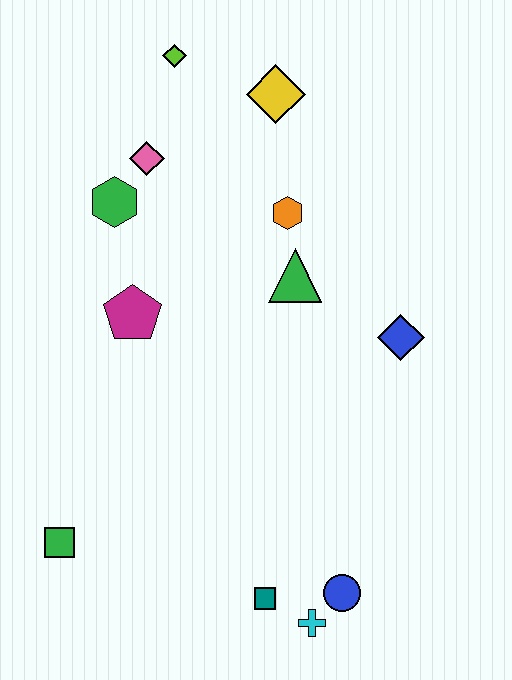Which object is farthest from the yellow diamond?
The cyan cross is farthest from the yellow diamond.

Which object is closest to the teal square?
The cyan cross is closest to the teal square.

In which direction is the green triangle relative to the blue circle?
The green triangle is above the blue circle.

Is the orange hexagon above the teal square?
Yes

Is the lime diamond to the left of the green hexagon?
No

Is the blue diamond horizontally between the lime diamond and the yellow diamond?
No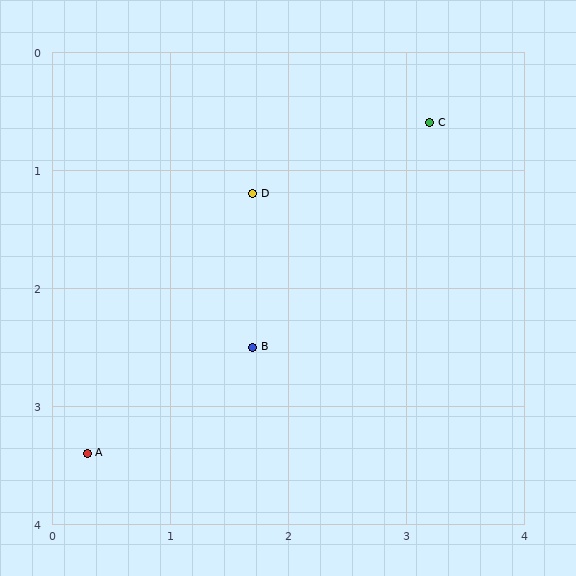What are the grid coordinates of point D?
Point D is at approximately (1.7, 1.2).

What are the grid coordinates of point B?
Point B is at approximately (1.7, 2.5).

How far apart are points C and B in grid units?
Points C and B are about 2.4 grid units apart.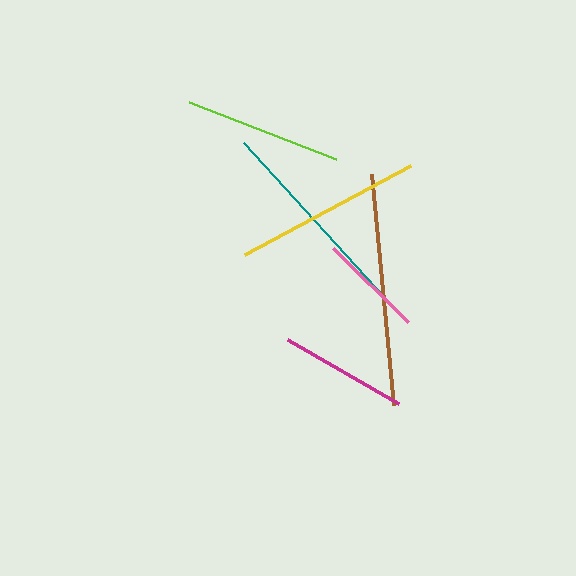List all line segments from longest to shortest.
From longest to shortest: brown, teal, yellow, lime, magenta, pink.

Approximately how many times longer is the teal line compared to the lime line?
The teal line is approximately 1.4 times the length of the lime line.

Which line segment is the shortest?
The pink line is the shortest at approximately 106 pixels.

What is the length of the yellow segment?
The yellow segment is approximately 189 pixels long.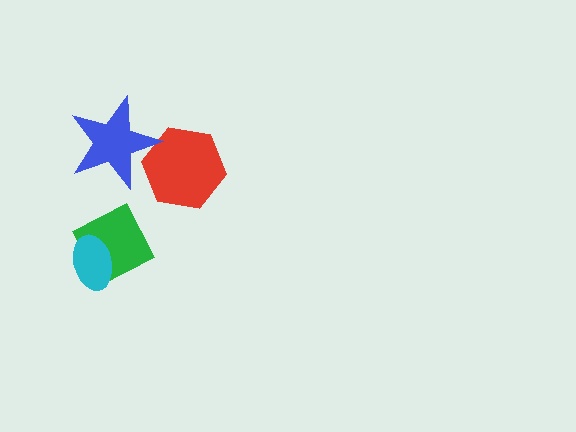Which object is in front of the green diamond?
The cyan ellipse is in front of the green diamond.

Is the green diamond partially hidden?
Yes, it is partially covered by another shape.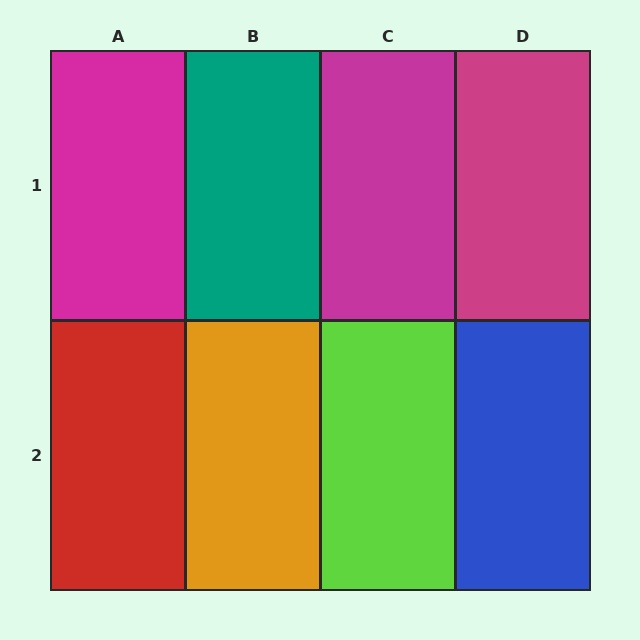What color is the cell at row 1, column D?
Magenta.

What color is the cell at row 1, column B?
Teal.